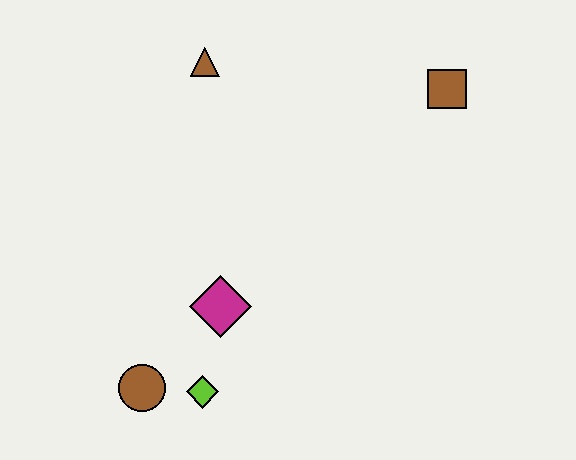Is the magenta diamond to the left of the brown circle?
No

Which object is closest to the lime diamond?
The brown circle is closest to the lime diamond.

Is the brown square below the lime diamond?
No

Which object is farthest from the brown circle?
The brown square is farthest from the brown circle.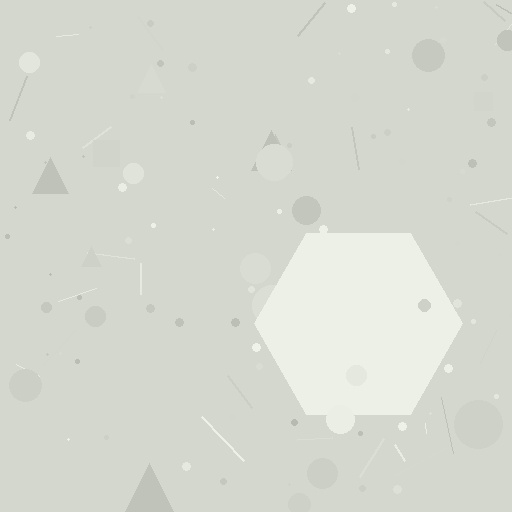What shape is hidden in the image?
A hexagon is hidden in the image.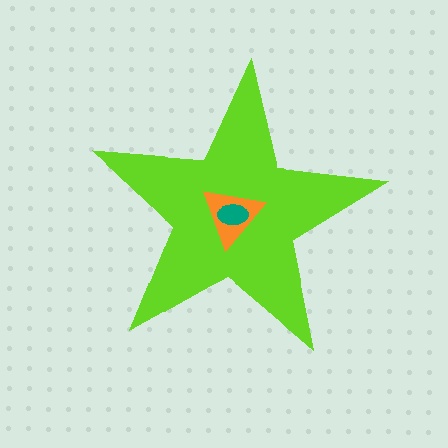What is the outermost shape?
The lime star.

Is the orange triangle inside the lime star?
Yes.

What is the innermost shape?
The teal ellipse.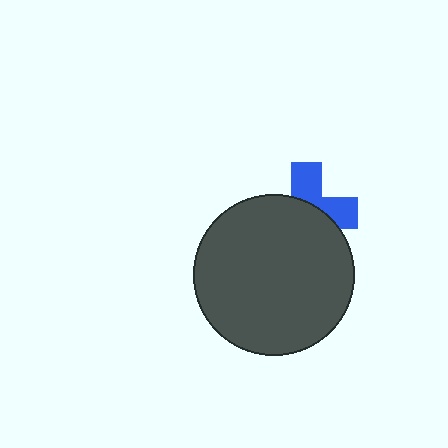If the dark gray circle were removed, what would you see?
You would see the complete blue cross.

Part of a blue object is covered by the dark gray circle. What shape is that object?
It is a cross.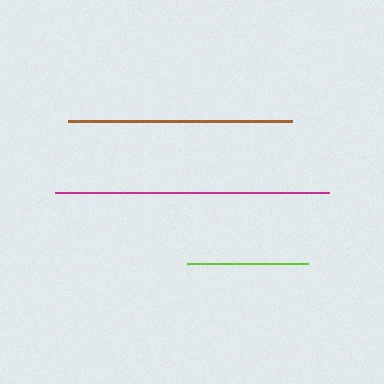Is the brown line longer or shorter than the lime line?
The brown line is longer than the lime line.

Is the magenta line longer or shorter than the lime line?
The magenta line is longer than the lime line.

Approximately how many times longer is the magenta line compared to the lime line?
The magenta line is approximately 2.3 times the length of the lime line.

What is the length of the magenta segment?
The magenta segment is approximately 274 pixels long.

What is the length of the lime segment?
The lime segment is approximately 122 pixels long.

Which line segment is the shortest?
The lime line is the shortest at approximately 122 pixels.